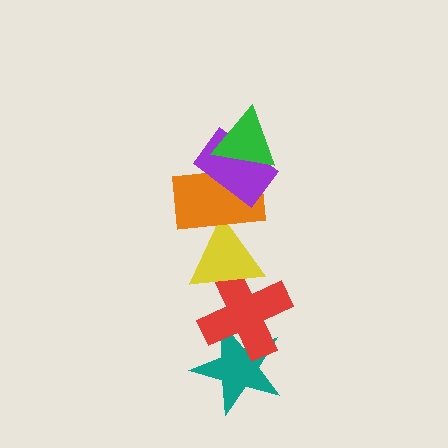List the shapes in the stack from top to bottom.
From top to bottom: the green triangle, the purple rectangle, the orange rectangle, the yellow triangle, the red cross, the teal star.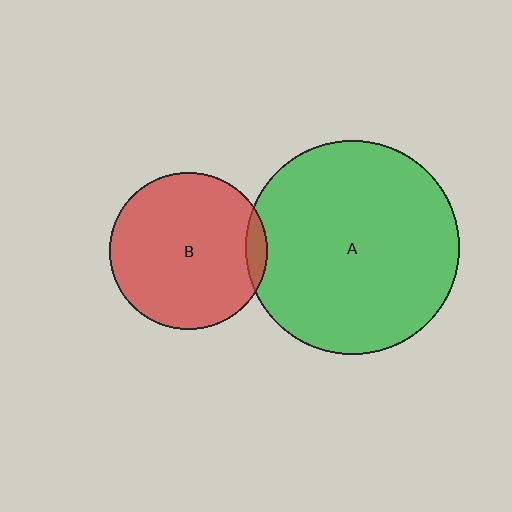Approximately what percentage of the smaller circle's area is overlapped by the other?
Approximately 5%.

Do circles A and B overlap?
Yes.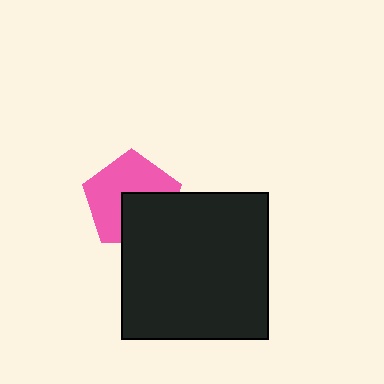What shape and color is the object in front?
The object in front is a black square.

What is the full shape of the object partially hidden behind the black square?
The partially hidden object is a pink pentagon.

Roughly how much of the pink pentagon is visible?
About half of it is visible (roughly 61%).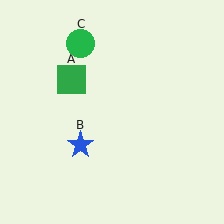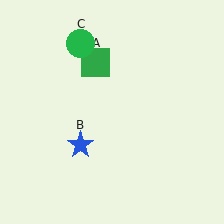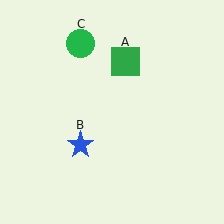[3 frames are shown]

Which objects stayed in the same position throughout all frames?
Blue star (object B) and green circle (object C) remained stationary.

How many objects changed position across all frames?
1 object changed position: green square (object A).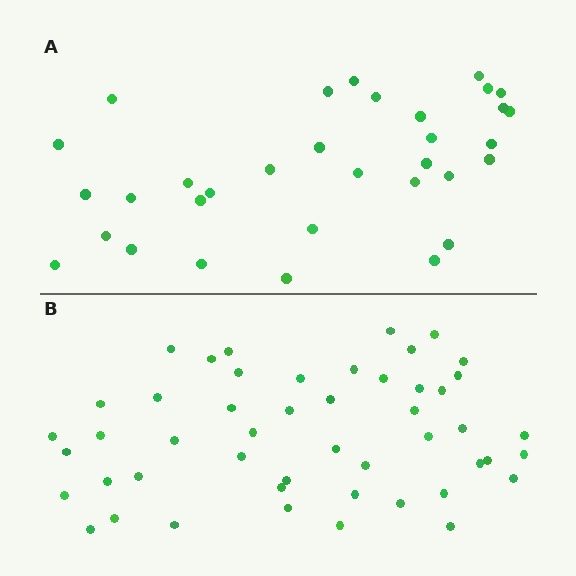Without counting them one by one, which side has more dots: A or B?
Region B (the bottom region) has more dots.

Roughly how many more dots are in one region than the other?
Region B has approximately 15 more dots than region A.